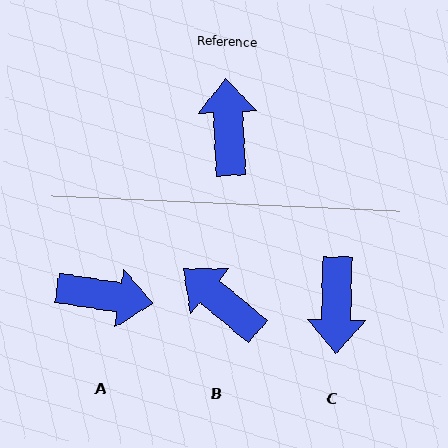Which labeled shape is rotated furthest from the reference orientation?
C, about 176 degrees away.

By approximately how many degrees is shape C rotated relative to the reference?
Approximately 176 degrees counter-clockwise.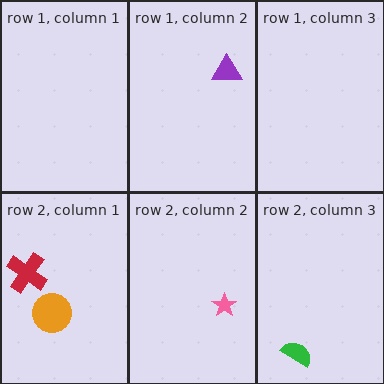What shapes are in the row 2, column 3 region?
The green semicircle.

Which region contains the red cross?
The row 2, column 1 region.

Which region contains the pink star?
The row 2, column 2 region.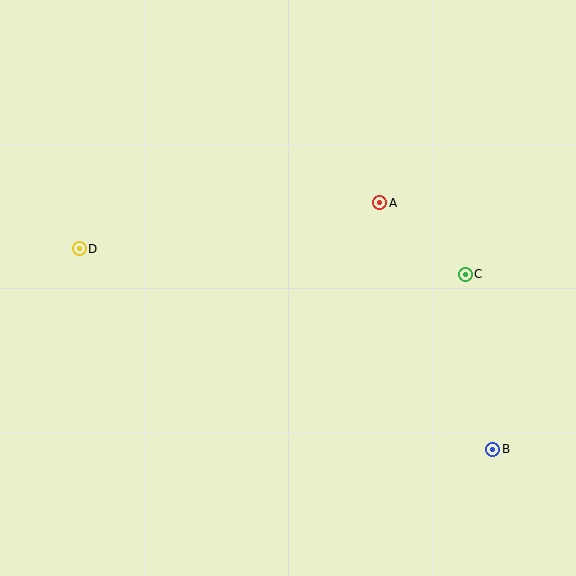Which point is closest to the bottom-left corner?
Point D is closest to the bottom-left corner.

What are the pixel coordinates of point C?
Point C is at (465, 274).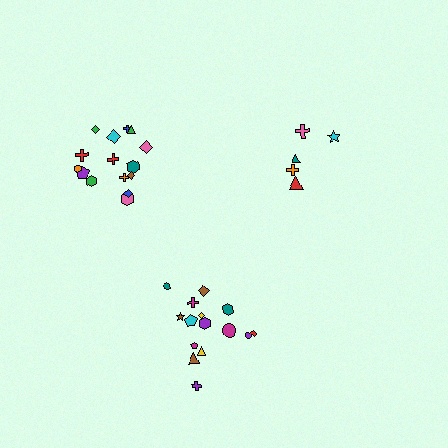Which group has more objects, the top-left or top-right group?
The top-left group.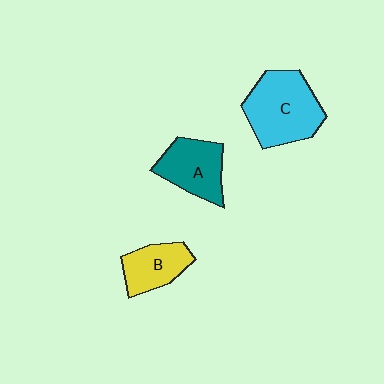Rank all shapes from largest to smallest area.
From largest to smallest: C (cyan), A (teal), B (yellow).